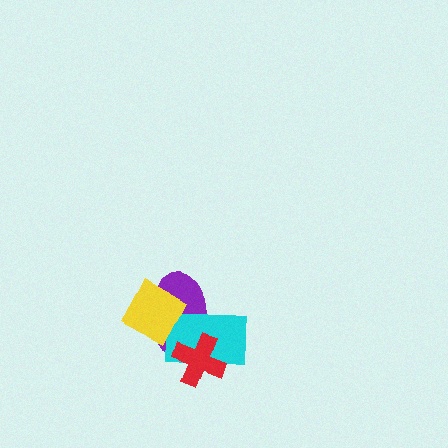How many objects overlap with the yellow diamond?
2 objects overlap with the yellow diamond.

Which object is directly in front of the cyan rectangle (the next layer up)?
The yellow diamond is directly in front of the cyan rectangle.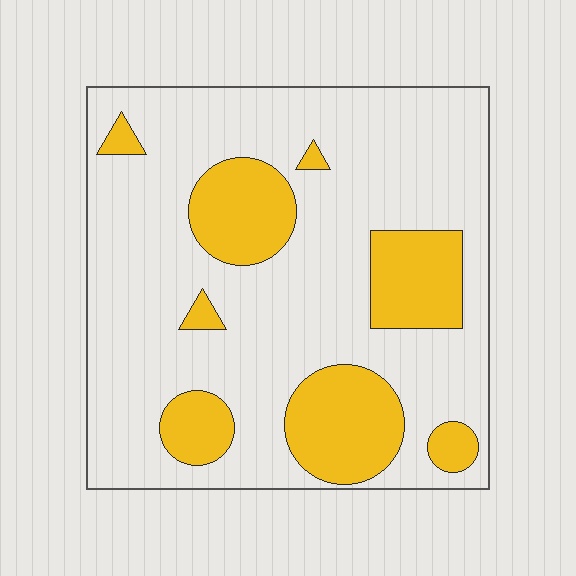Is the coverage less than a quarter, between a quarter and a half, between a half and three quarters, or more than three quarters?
Less than a quarter.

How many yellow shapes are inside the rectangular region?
8.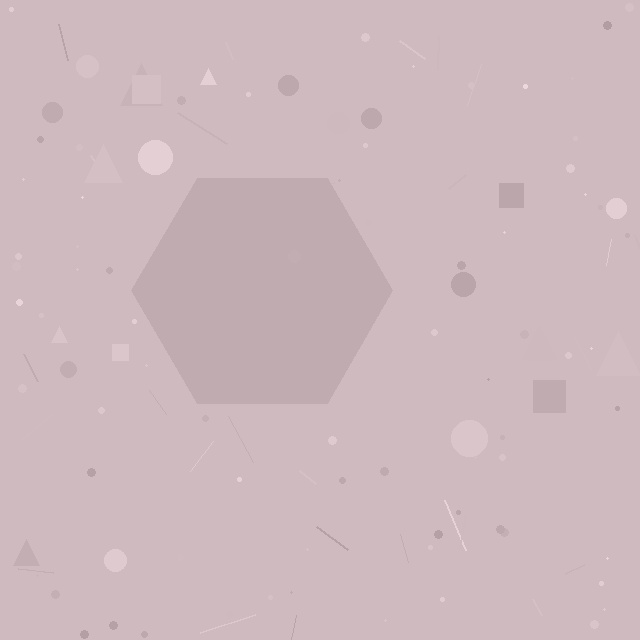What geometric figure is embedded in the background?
A hexagon is embedded in the background.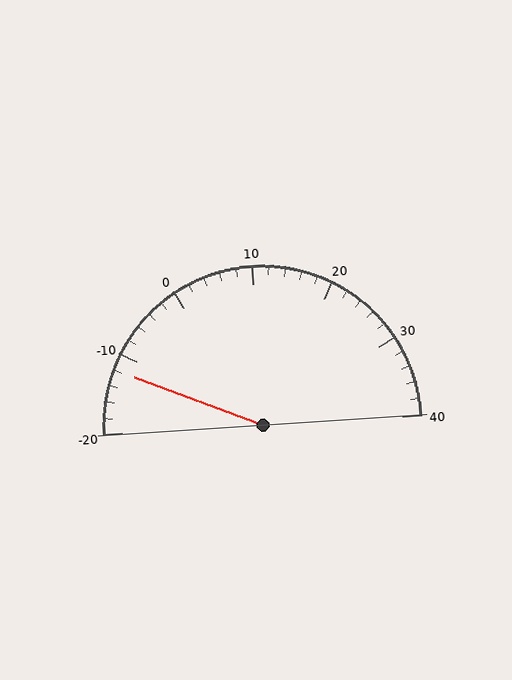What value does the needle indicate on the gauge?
The needle indicates approximately -12.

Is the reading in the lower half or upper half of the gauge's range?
The reading is in the lower half of the range (-20 to 40).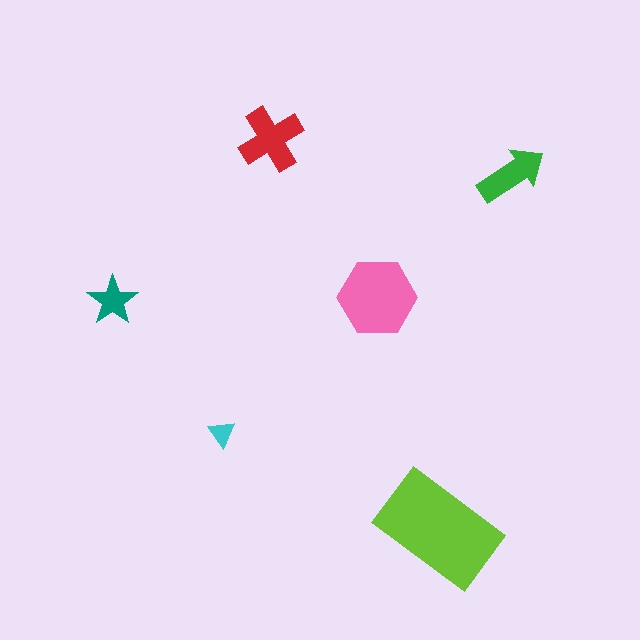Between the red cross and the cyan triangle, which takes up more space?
The red cross.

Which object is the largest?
The lime rectangle.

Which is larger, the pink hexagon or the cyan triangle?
The pink hexagon.